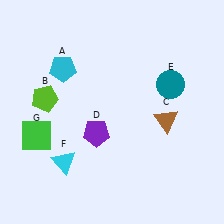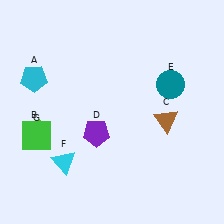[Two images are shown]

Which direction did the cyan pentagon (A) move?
The cyan pentagon (A) moved left.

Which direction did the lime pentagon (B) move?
The lime pentagon (B) moved down.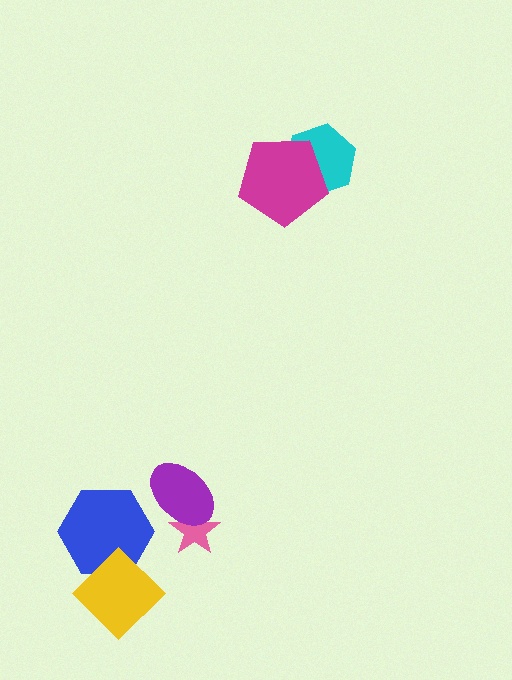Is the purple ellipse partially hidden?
No, no other shape covers it.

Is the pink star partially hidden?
Yes, it is partially covered by another shape.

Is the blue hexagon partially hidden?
Yes, it is partially covered by another shape.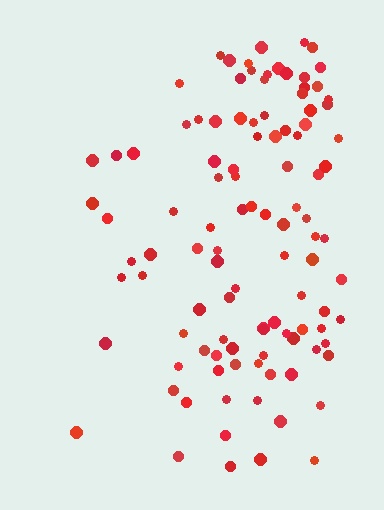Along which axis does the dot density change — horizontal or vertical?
Horizontal.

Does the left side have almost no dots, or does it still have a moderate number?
Still a moderate number, just noticeably fewer than the right.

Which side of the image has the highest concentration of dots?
The right.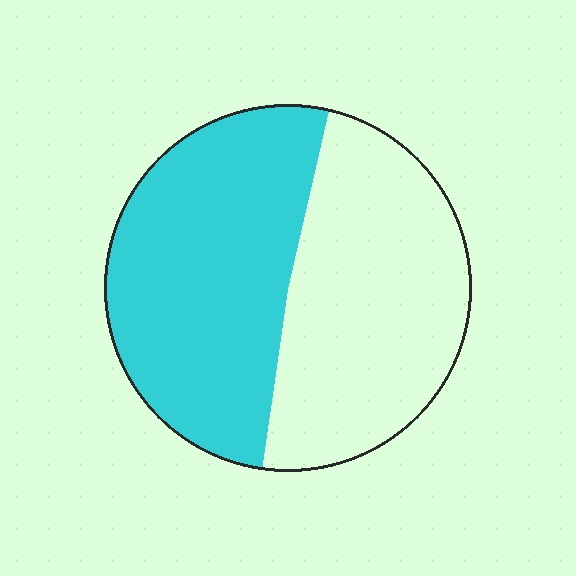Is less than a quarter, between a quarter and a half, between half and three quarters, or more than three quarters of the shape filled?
Between half and three quarters.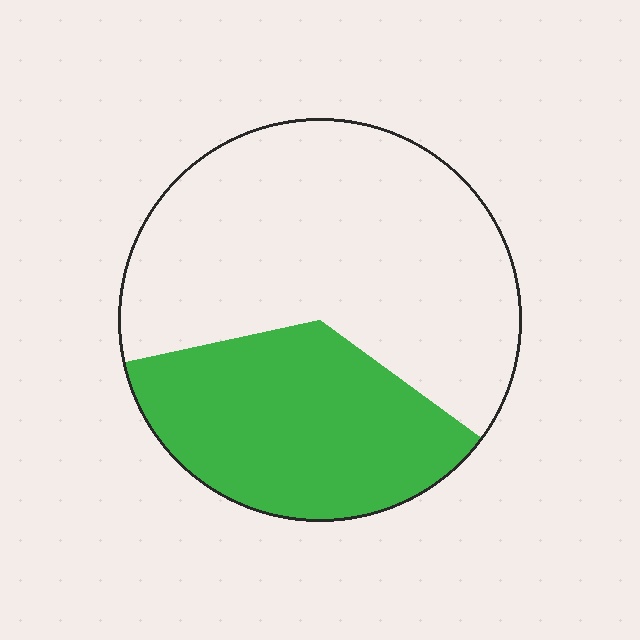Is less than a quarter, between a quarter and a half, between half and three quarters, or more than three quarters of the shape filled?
Between a quarter and a half.